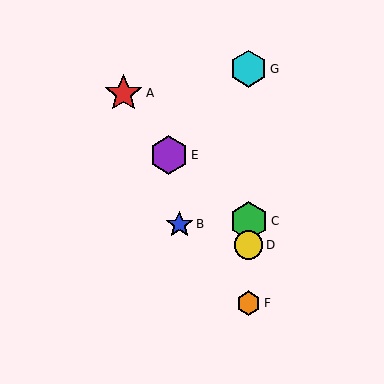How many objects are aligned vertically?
4 objects (C, D, F, G) are aligned vertically.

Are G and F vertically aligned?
Yes, both are at x≈249.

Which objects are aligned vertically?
Objects C, D, F, G are aligned vertically.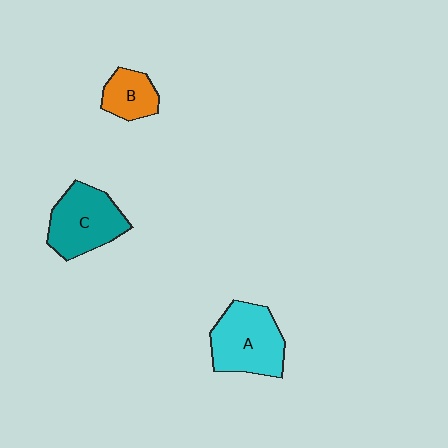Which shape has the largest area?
Shape A (cyan).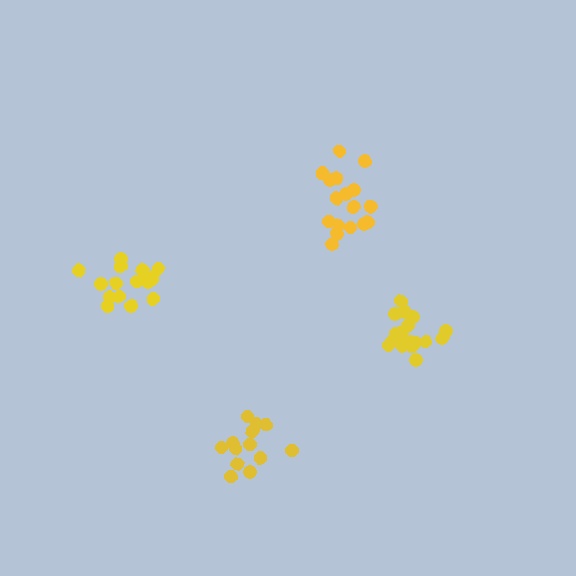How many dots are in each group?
Group 1: 18 dots, Group 2: 17 dots, Group 3: 14 dots, Group 4: 17 dots (66 total).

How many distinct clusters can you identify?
There are 4 distinct clusters.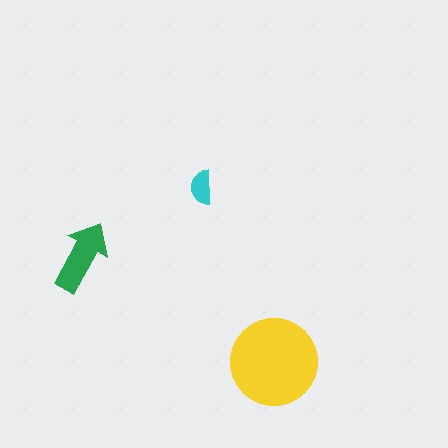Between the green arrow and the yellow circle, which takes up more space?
The yellow circle.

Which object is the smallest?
The cyan semicircle.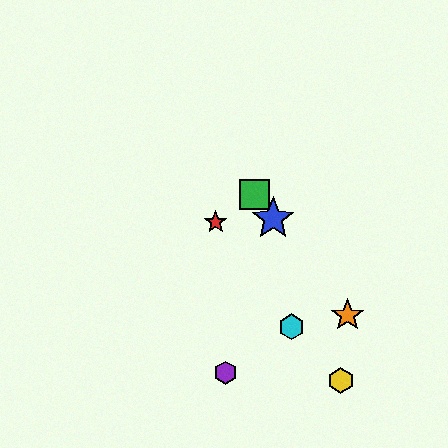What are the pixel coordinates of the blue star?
The blue star is at (273, 219).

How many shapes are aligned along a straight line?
3 shapes (the blue star, the green square, the orange star) are aligned along a straight line.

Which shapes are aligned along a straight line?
The blue star, the green square, the orange star are aligned along a straight line.